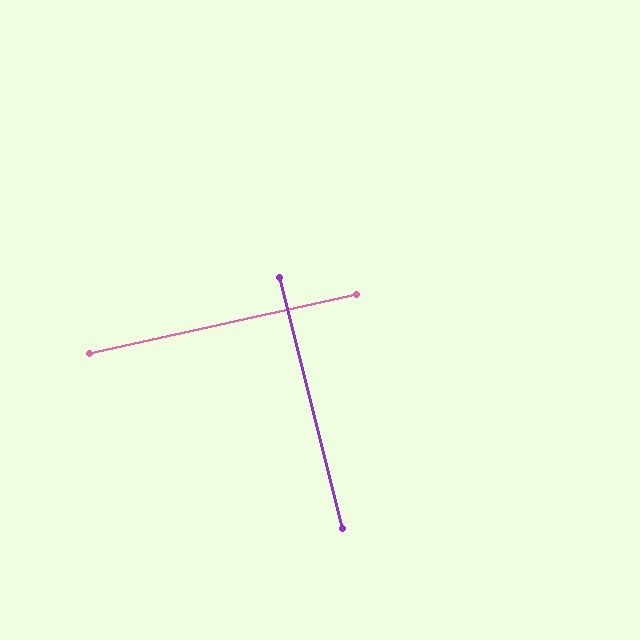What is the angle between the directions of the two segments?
Approximately 88 degrees.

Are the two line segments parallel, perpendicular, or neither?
Perpendicular — they meet at approximately 88°.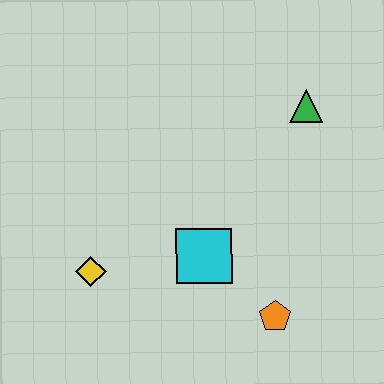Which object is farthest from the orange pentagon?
The green triangle is farthest from the orange pentagon.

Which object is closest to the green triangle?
The cyan square is closest to the green triangle.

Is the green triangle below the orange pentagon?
No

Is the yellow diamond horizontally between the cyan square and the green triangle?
No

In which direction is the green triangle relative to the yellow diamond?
The green triangle is to the right of the yellow diamond.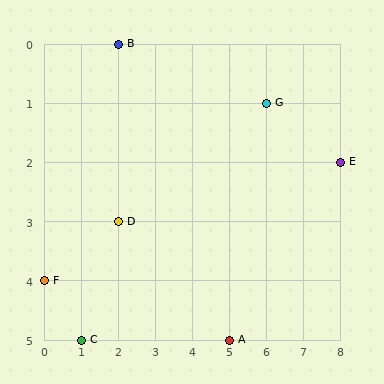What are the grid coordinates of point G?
Point G is at grid coordinates (6, 1).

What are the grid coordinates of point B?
Point B is at grid coordinates (2, 0).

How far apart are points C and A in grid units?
Points C and A are 4 columns apart.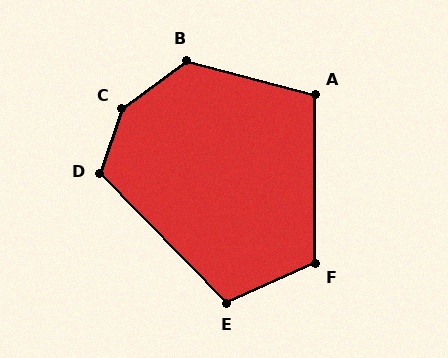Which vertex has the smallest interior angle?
A, at approximately 105 degrees.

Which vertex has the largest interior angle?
C, at approximately 145 degrees.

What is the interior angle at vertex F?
Approximately 114 degrees (obtuse).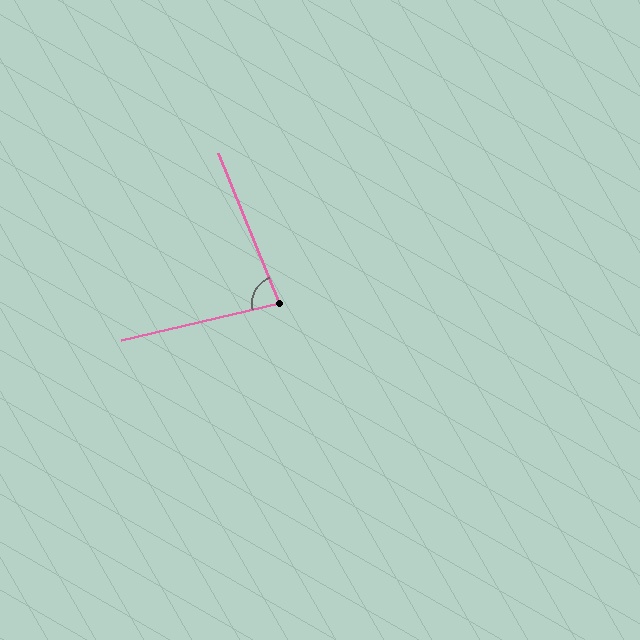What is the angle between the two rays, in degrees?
Approximately 81 degrees.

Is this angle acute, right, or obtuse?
It is acute.